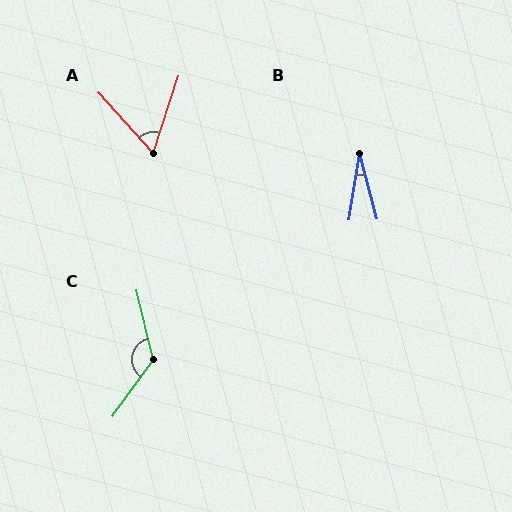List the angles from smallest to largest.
B (24°), A (60°), C (131°).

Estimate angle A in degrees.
Approximately 60 degrees.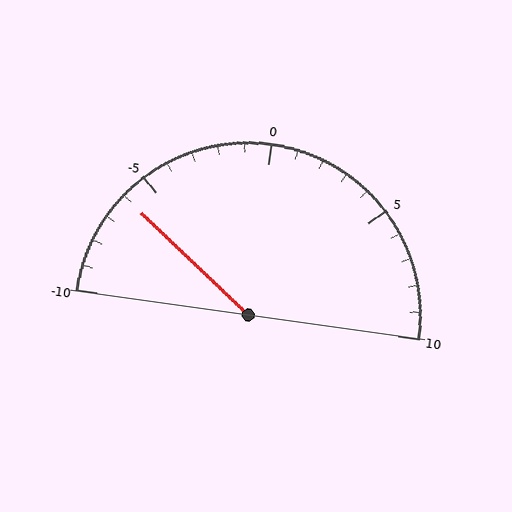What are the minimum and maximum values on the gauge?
The gauge ranges from -10 to 10.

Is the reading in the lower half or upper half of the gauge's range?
The reading is in the lower half of the range (-10 to 10).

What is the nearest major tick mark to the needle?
The nearest major tick mark is -5.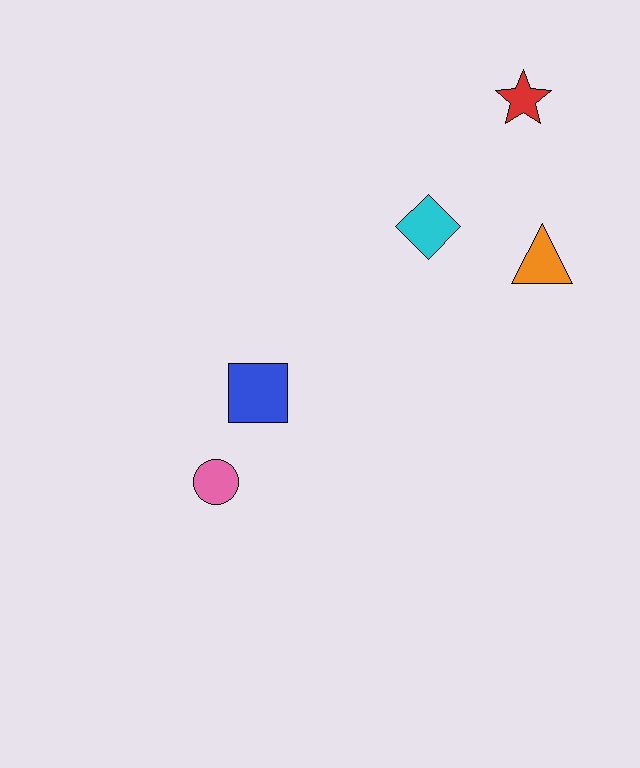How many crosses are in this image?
There are no crosses.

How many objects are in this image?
There are 5 objects.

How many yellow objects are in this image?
There are no yellow objects.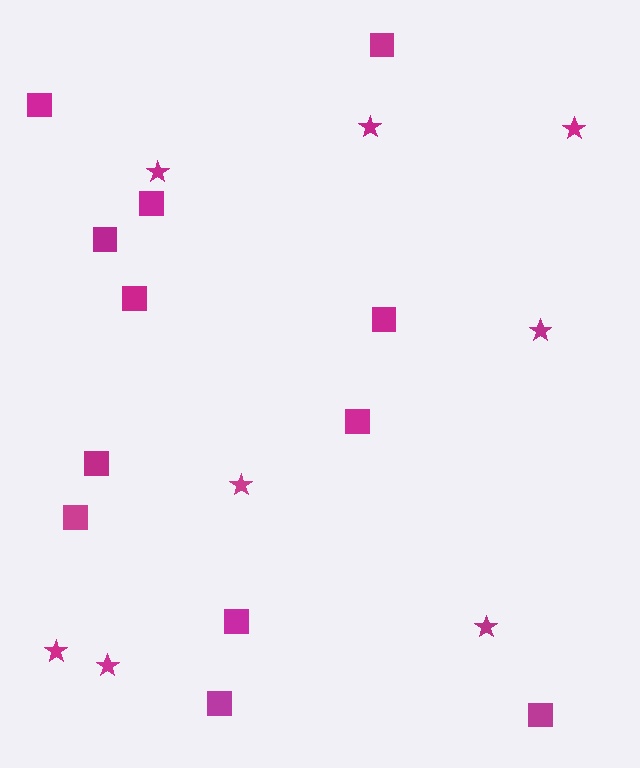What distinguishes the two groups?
There are 2 groups: one group of stars (8) and one group of squares (12).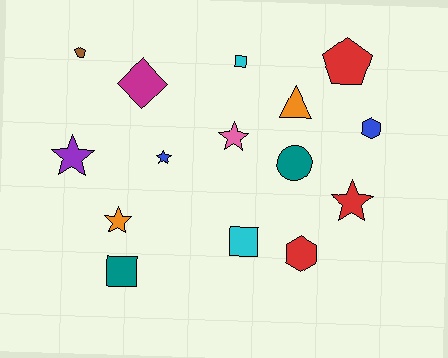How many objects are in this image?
There are 15 objects.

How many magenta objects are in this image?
There is 1 magenta object.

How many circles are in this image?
There is 1 circle.